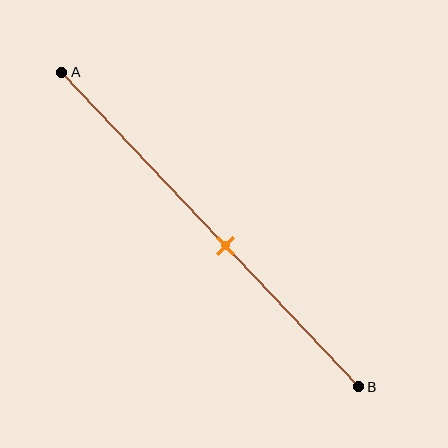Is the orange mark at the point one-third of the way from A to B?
No, the mark is at about 55% from A, not at the 33% one-third point.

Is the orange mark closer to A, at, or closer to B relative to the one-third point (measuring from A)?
The orange mark is closer to point B than the one-third point of segment AB.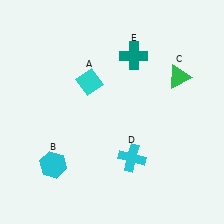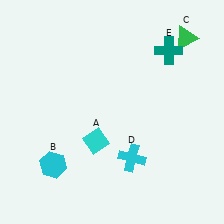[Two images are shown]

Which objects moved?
The objects that moved are: the cyan diamond (A), the green triangle (C), the teal cross (E).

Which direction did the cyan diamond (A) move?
The cyan diamond (A) moved down.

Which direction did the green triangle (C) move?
The green triangle (C) moved up.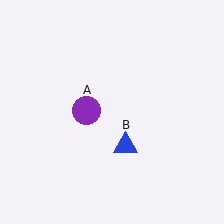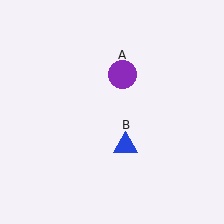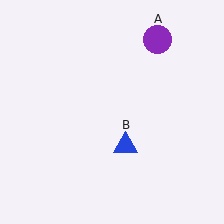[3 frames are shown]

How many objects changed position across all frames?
1 object changed position: purple circle (object A).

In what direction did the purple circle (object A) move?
The purple circle (object A) moved up and to the right.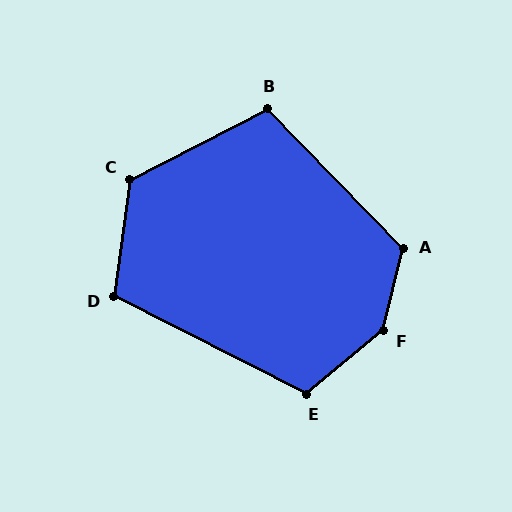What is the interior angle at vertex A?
Approximately 122 degrees (obtuse).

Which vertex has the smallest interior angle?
B, at approximately 107 degrees.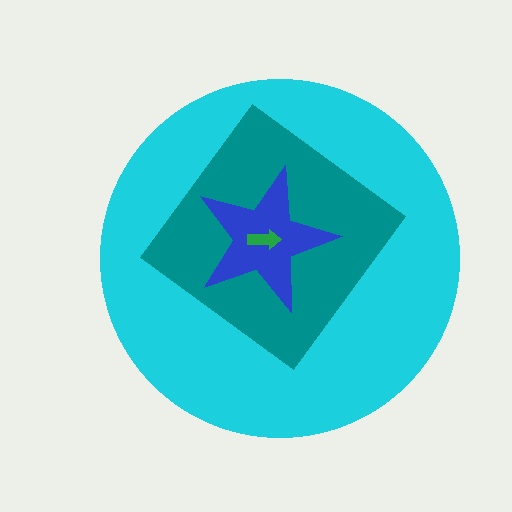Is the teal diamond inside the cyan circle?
Yes.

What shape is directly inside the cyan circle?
The teal diamond.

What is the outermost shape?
The cyan circle.